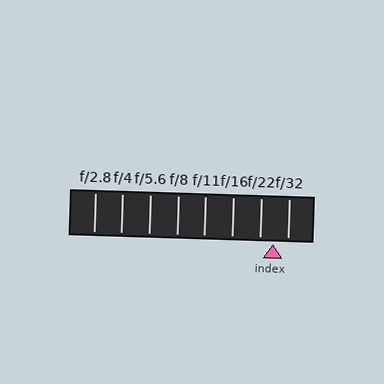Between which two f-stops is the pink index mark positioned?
The index mark is between f/22 and f/32.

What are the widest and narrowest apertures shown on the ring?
The widest aperture shown is f/2.8 and the narrowest is f/32.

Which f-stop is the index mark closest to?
The index mark is closest to f/22.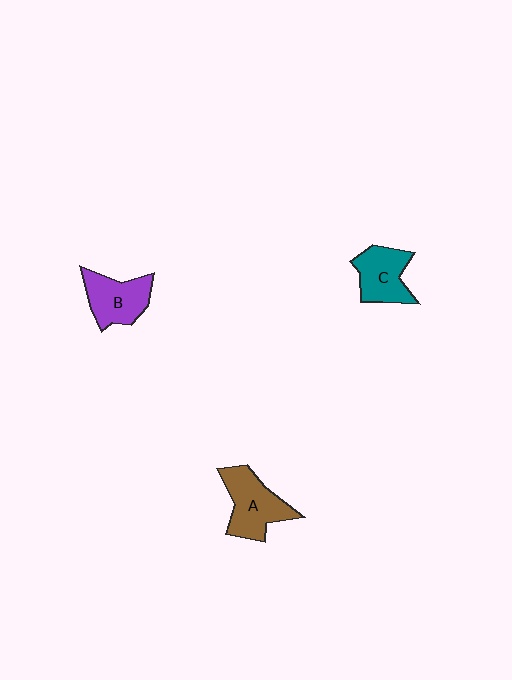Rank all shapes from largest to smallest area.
From largest to smallest: A (brown), B (purple), C (teal).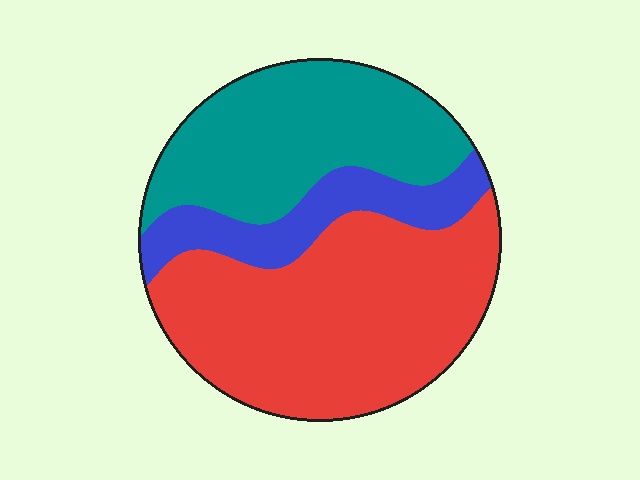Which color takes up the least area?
Blue, at roughly 15%.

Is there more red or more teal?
Red.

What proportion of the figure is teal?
Teal covers about 35% of the figure.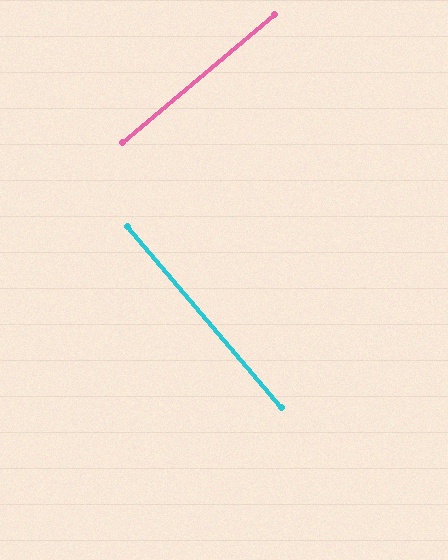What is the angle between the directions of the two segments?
Approximately 90 degrees.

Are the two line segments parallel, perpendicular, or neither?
Perpendicular — they meet at approximately 90°.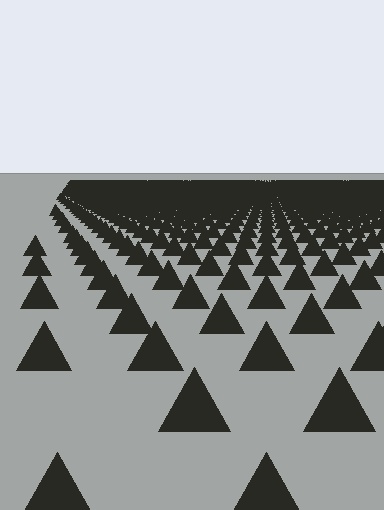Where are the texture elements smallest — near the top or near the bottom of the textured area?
Near the top.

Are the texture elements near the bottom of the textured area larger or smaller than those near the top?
Larger. Near the bottom, elements are closer to the viewer and appear at a bigger on-screen size.